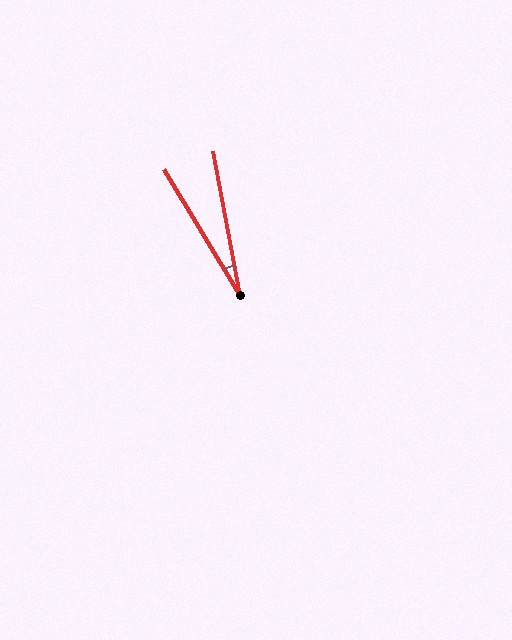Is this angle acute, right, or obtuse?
It is acute.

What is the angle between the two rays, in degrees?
Approximately 21 degrees.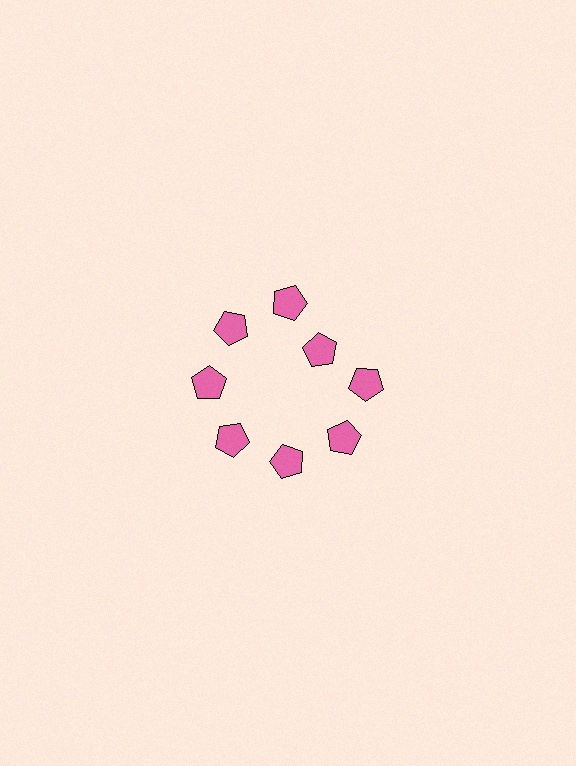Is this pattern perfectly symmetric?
No. The 8 pink pentagons are arranged in a ring, but one element near the 2 o'clock position is pulled inward toward the center, breaking the 8-fold rotational symmetry.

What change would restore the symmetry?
The symmetry would be restored by moving it outward, back onto the ring so that all 8 pentagons sit at equal angles and equal distance from the center.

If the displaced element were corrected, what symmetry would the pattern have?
It would have 8-fold rotational symmetry — the pattern would map onto itself every 45 degrees.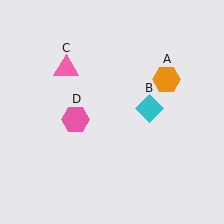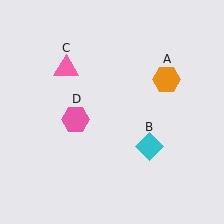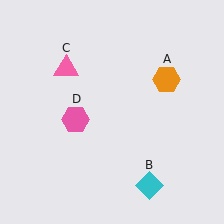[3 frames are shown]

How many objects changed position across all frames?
1 object changed position: cyan diamond (object B).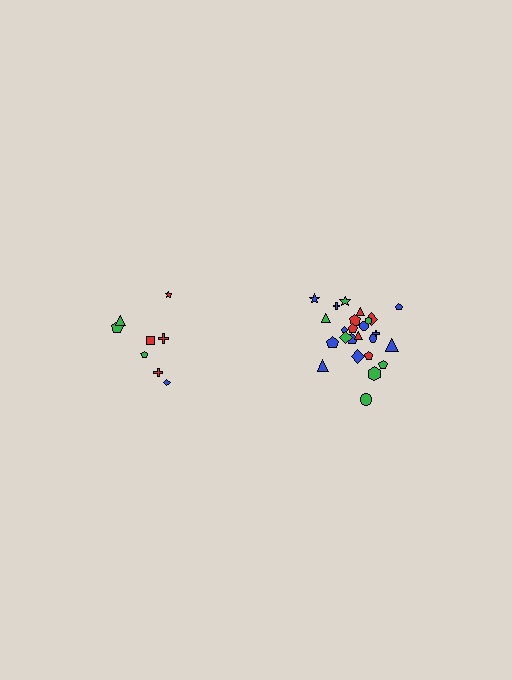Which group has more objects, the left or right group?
The right group.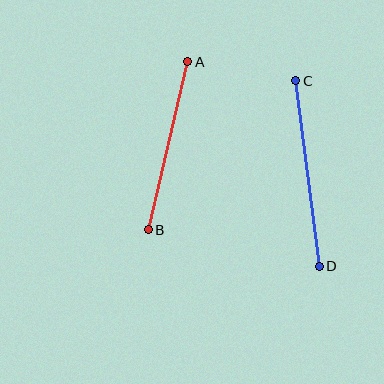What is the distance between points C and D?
The distance is approximately 187 pixels.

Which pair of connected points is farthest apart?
Points C and D are farthest apart.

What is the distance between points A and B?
The distance is approximately 173 pixels.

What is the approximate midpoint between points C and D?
The midpoint is at approximately (307, 174) pixels.